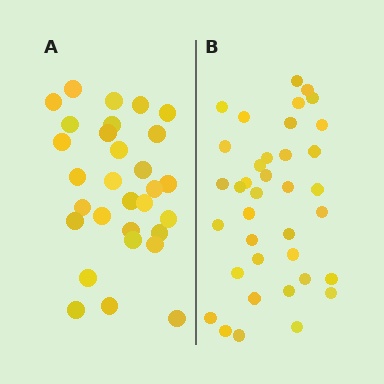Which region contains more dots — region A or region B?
Region B (the right region) has more dots.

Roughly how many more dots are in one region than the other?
Region B has roughly 8 or so more dots than region A.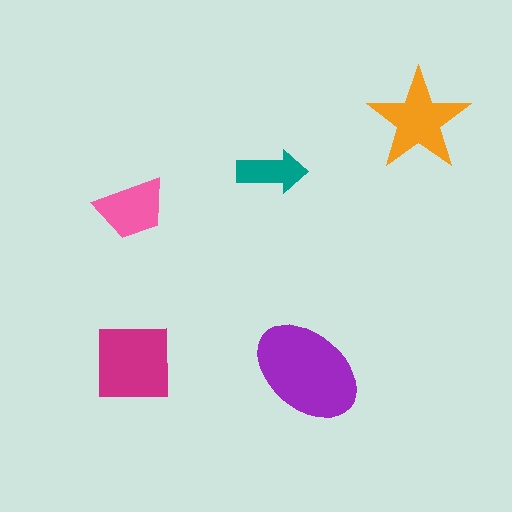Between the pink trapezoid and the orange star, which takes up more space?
The orange star.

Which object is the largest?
The purple ellipse.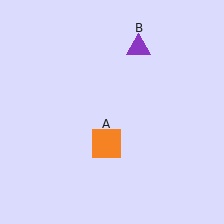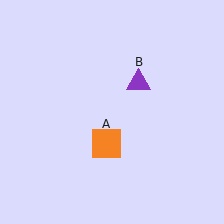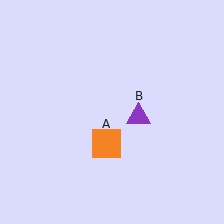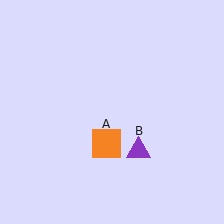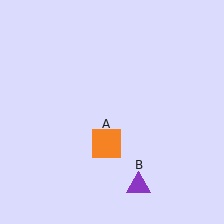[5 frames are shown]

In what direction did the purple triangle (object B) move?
The purple triangle (object B) moved down.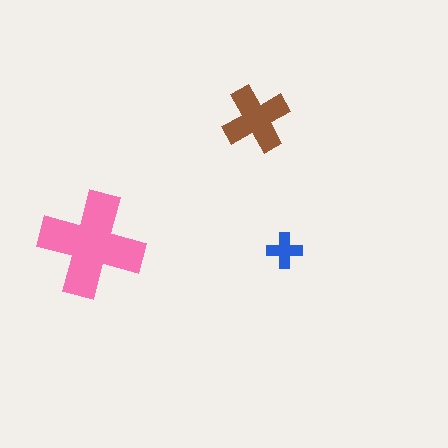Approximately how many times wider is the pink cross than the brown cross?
About 1.5 times wider.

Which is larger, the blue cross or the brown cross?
The brown one.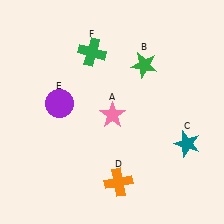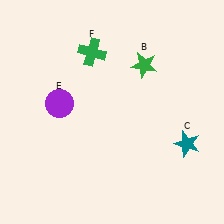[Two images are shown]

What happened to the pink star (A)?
The pink star (A) was removed in Image 2. It was in the bottom-right area of Image 1.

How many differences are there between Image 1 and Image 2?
There are 2 differences between the two images.